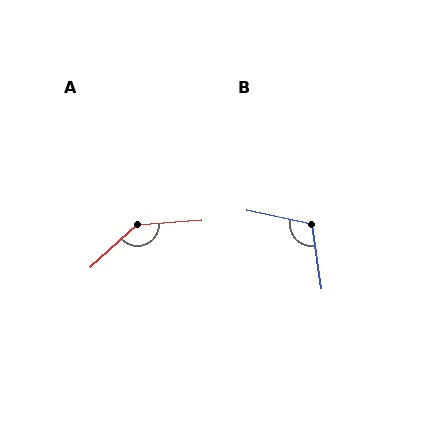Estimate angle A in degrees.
Approximately 141 degrees.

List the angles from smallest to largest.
B (110°), A (141°).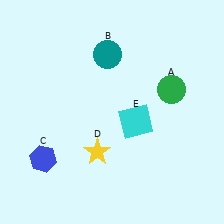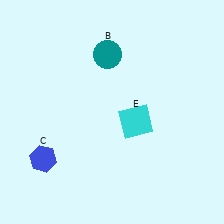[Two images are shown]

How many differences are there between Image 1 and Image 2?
There are 2 differences between the two images.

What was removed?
The yellow star (D), the green circle (A) were removed in Image 2.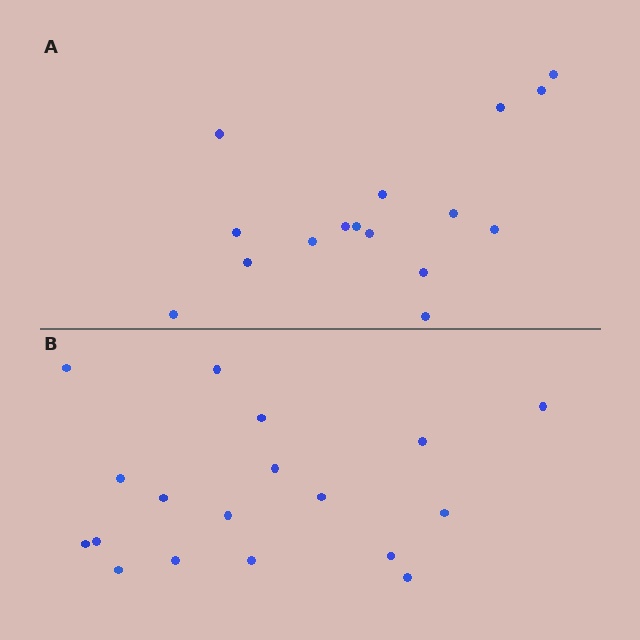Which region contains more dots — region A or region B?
Region B (the bottom region) has more dots.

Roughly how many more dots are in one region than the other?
Region B has just a few more — roughly 2 or 3 more dots than region A.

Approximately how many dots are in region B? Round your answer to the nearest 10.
About 20 dots. (The exact count is 18, which rounds to 20.)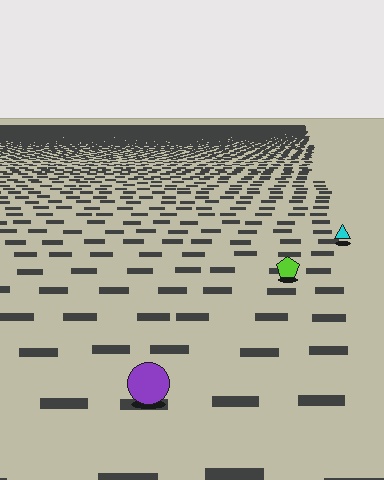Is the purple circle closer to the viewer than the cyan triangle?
Yes. The purple circle is closer — you can tell from the texture gradient: the ground texture is coarser near it.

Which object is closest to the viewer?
The purple circle is closest. The texture marks near it are larger and more spread out.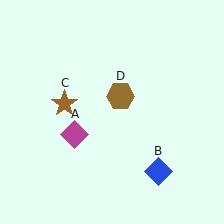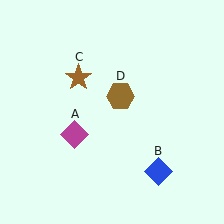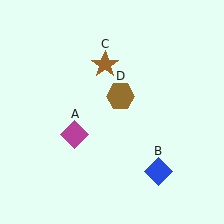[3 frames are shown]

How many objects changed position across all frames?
1 object changed position: brown star (object C).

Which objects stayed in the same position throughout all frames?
Magenta diamond (object A) and blue diamond (object B) and brown hexagon (object D) remained stationary.